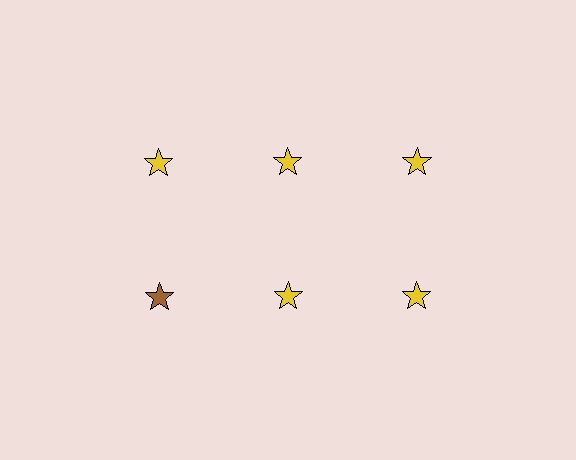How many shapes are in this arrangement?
There are 6 shapes arranged in a grid pattern.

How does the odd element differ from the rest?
It has a different color: brown instead of yellow.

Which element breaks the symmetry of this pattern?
The brown star in the second row, leftmost column breaks the symmetry. All other shapes are yellow stars.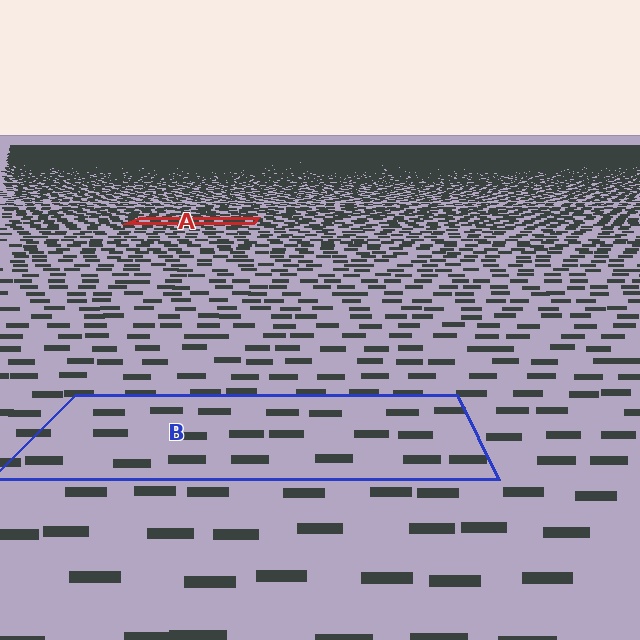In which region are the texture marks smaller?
The texture marks are smaller in region A, because it is farther away.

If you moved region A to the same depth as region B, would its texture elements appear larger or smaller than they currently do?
They would appear larger. At a closer depth, the same texture elements are projected at a bigger on-screen size.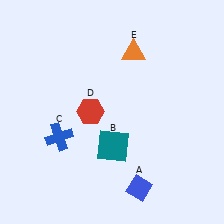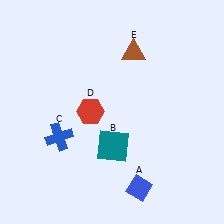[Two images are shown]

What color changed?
The triangle (E) changed from orange in Image 1 to brown in Image 2.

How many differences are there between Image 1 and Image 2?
There is 1 difference between the two images.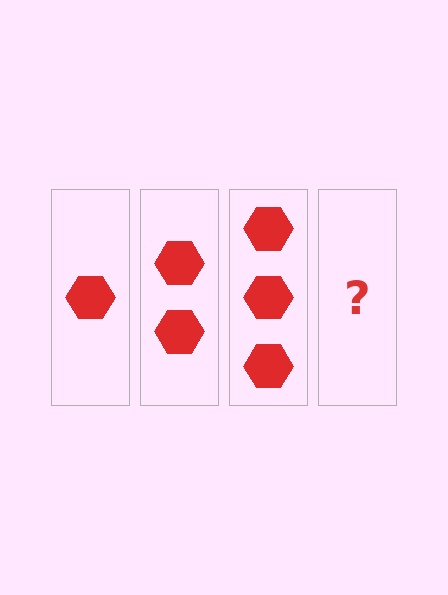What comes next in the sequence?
The next element should be 4 hexagons.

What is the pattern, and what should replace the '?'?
The pattern is that each step adds one more hexagon. The '?' should be 4 hexagons.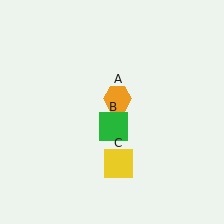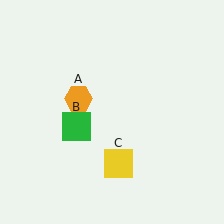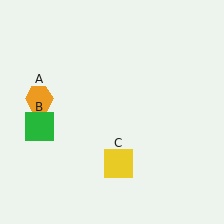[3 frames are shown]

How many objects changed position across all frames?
2 objects changed position: orange hexagon (object A), green square (object B).